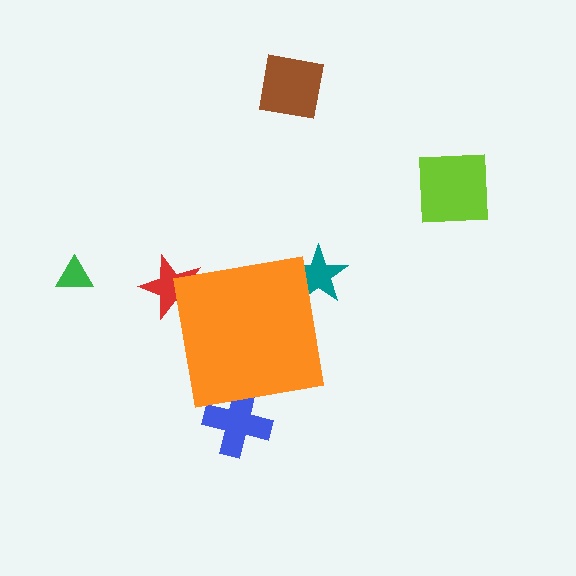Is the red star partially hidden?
Yes, the red star is partially hidden behind the orange square.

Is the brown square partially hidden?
No, the brown square is fully visible.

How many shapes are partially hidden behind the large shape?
3 shapes are partially hidden.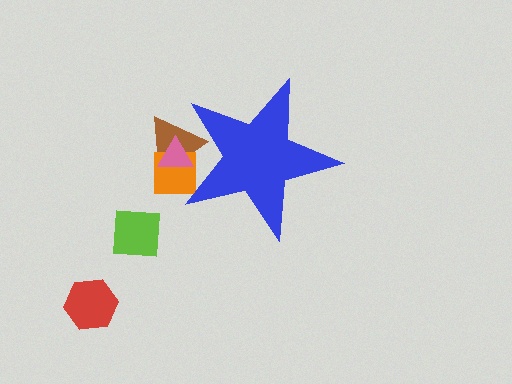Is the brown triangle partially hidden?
Yes, the brown triangle is partially hidden behind the blue star.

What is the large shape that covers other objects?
A blue star.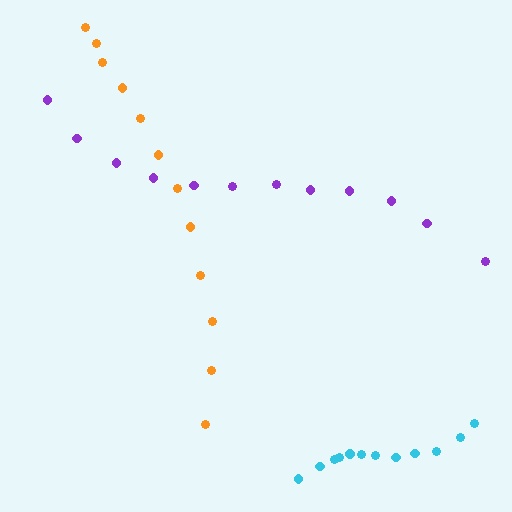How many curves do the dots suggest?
There are 3 distinct paths.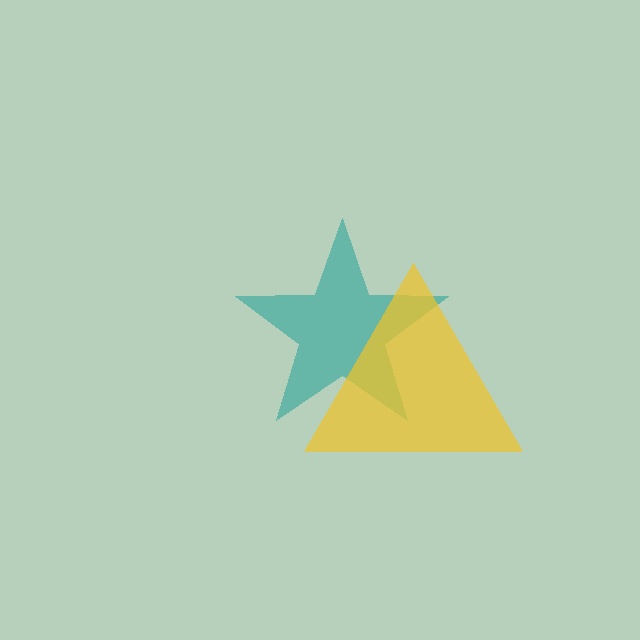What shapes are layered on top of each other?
The layered shapes are: a teal star, a yellow triangle.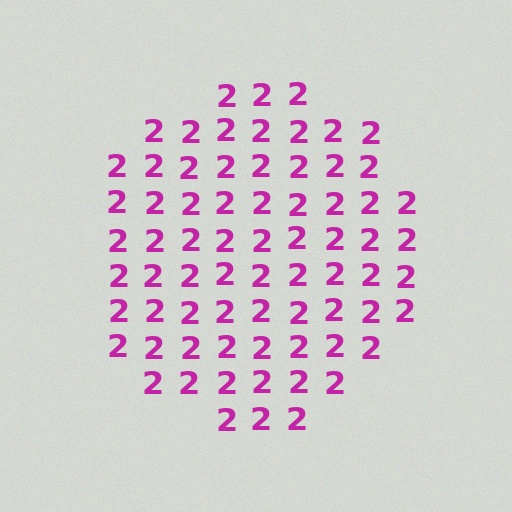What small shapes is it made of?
It is made of small digit 2's.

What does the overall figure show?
The overall figure shows a circle.